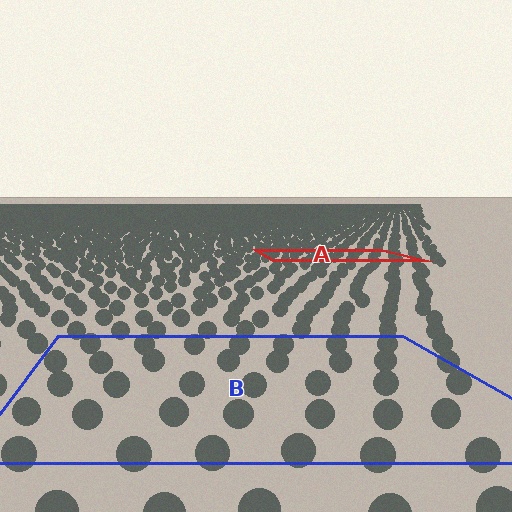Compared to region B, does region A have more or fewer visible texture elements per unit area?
Region A has more texture elements per unit area — they are packed more densely because it is farther away.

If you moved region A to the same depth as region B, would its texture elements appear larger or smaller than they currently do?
They would appear larger. At a closer depth, the same texture elements are projected at a bigger on-screen size.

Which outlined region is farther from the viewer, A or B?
Region A is farther from the viewer — the texture elements inside it appear smaller and more densely packed.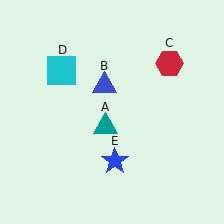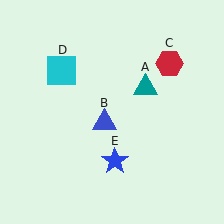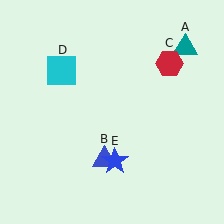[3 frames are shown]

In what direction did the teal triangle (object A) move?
The teal triangle (object A) moved up and to the right.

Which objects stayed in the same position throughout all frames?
Red hexagon (object C) and cyan square (object D) and blue star (object E) remained stationary.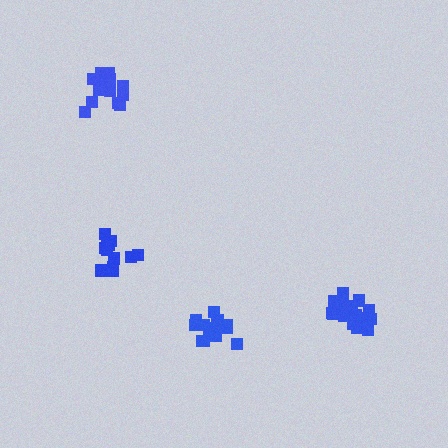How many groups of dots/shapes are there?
There are 4 groups.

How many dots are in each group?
Group 1: 16 dots, Group 2: 12 dots, Group 3: 17 dots, Group 4: 13 dots (58 total).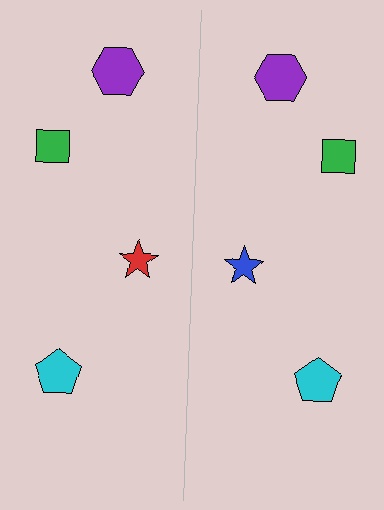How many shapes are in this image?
There are 8 shapes in this image.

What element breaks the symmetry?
The blue star on the right side breaks the symmetry — its mirror counterpart is red.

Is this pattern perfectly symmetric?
No, the pattern is not perfectly symmetric. The blue star on the right side breaks the symmetry — its mirror counterpart is red.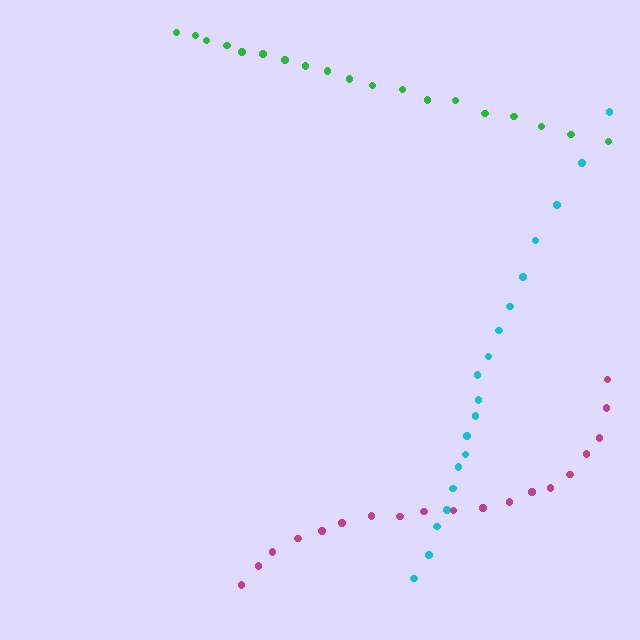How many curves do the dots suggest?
There are 3 distinct paths.